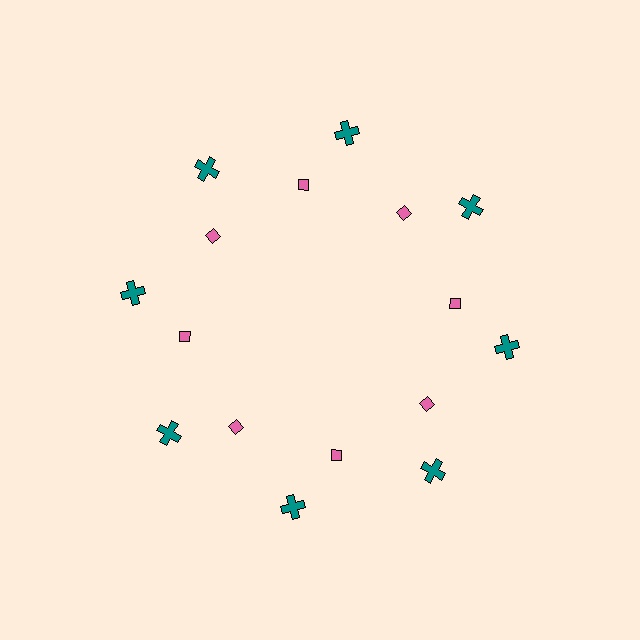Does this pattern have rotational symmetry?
Yes, this pattern has 8-fold rotational symmetry. It looks the same after rotating 45 degrees around the center.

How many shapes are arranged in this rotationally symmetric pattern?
There are 16 shapes, arranged in 8 groups of 2.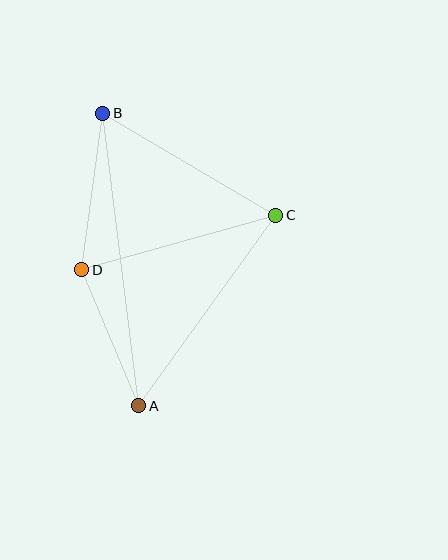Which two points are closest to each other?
Points A and D are closest to each other.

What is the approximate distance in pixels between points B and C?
The distance between B and C is approximately 201 pixels.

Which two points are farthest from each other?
Points A and B are farthest from each other.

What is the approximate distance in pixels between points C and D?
The distance between C and D is approximately 201 pixels.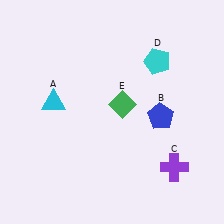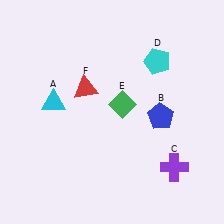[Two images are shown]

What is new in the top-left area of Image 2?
A red triangle (F) was added in the top-left area of Image 2.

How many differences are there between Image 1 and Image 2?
There is 1 difference between the two images.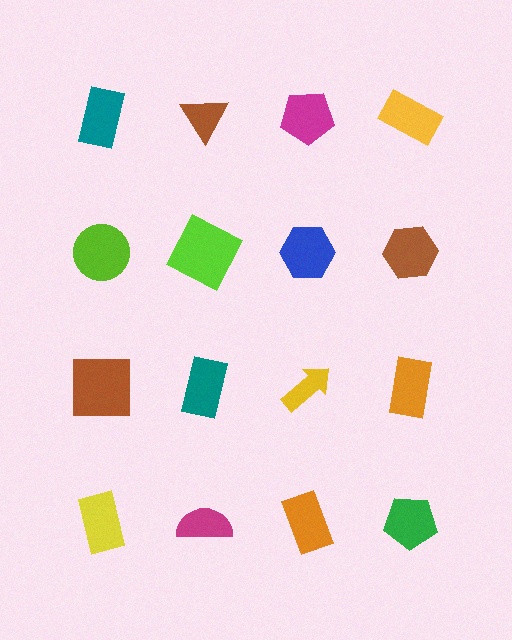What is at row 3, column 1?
A brown square.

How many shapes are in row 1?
4 shapes.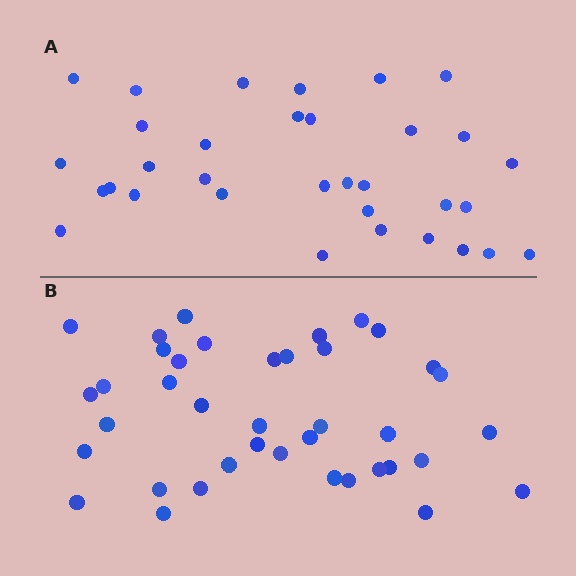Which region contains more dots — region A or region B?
Region B (the bottom region) has more dots.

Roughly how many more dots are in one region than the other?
Region B has about 6 more dots than region A.